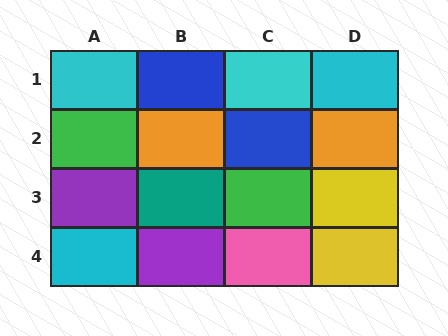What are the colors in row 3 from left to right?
Purple, teal, green, yellow.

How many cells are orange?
2 cells are orange.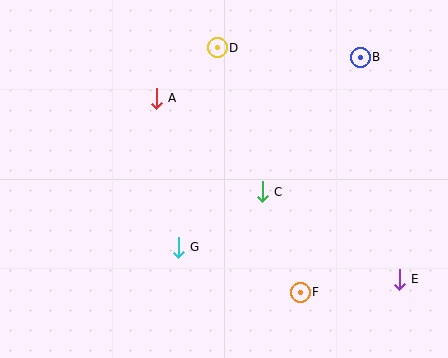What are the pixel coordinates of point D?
Point D is at (217, 48).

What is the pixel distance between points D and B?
The distance between D and B is 143 pixels.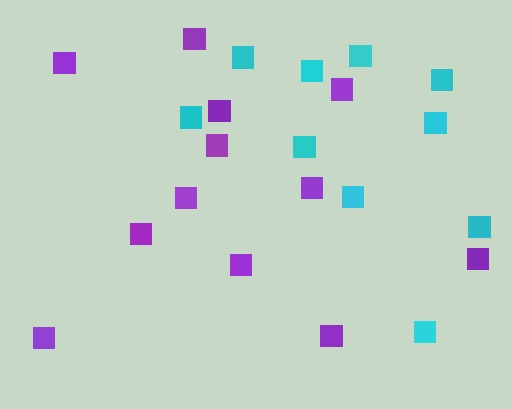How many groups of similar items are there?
There are 2 groups: one group of purple squares (12) and one group of cyan squares (10).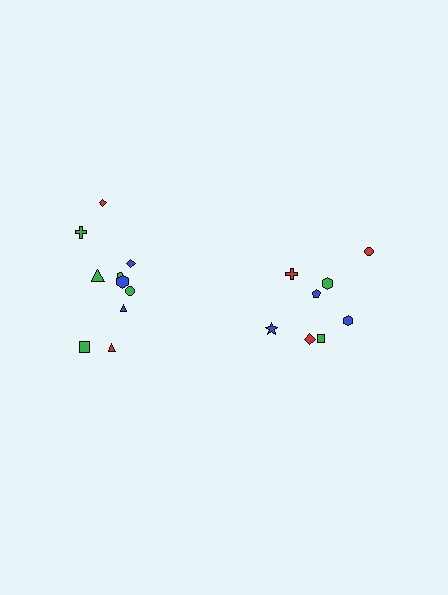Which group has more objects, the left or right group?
The left group.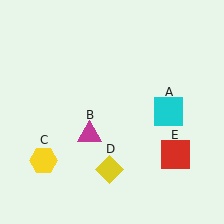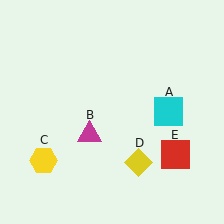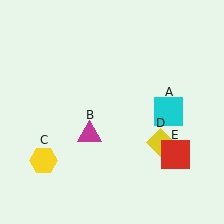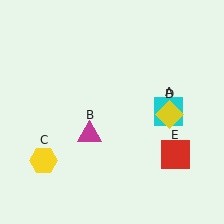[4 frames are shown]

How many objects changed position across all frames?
1 object changed position: yellow diamond (object D).